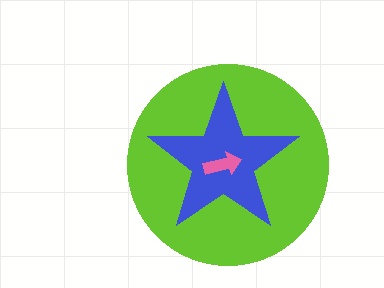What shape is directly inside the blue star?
The pink arrow.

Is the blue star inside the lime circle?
Yes.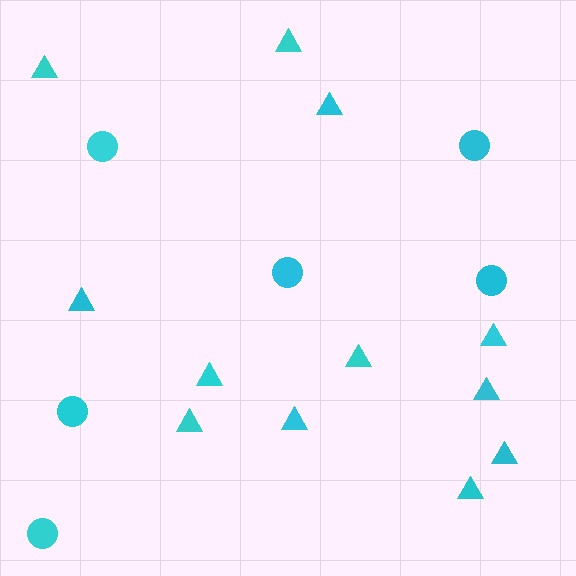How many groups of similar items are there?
There are 2 groups: one group of circles (6) and one group of triangles (12).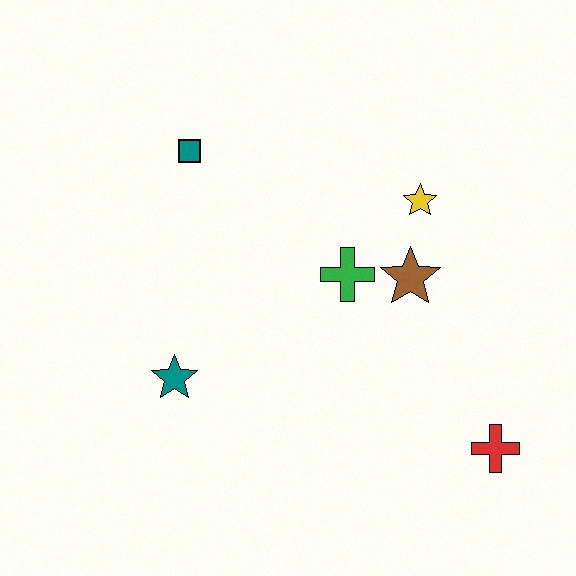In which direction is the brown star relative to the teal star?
The brown star is to the right of the teal star.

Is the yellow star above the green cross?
Yes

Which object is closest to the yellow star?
The brown star is closest to the yellow star.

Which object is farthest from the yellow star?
The teal star is farthest from the yellow star.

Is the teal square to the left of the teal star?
No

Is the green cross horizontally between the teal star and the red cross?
Yes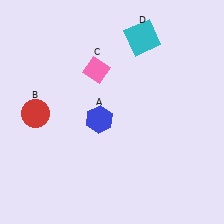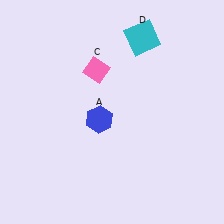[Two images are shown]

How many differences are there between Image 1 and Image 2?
There is 1 difference between the two images.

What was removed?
The red circle (B) was removed in Image 2.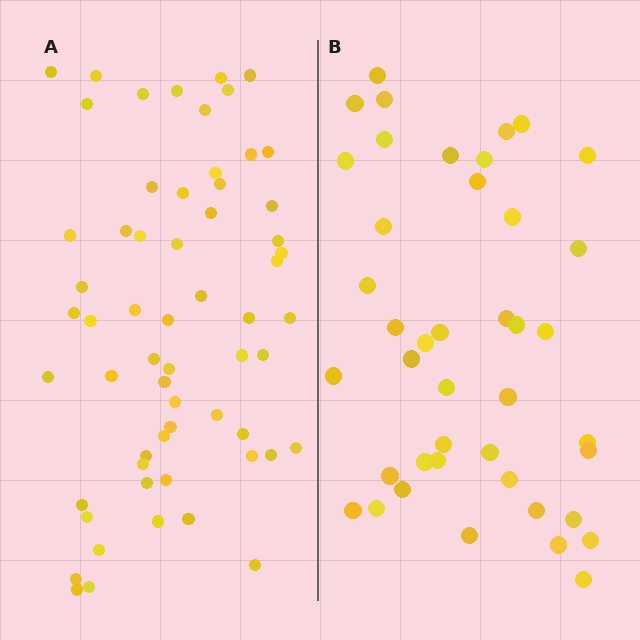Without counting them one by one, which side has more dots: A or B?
Region A (the left region) has more dots.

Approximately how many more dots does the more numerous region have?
Region A has approximately 20 more dots than region B.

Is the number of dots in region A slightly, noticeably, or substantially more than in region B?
Region A has noticeably more, but not dramatically so. The ratio is roughly 1.4 to 1.